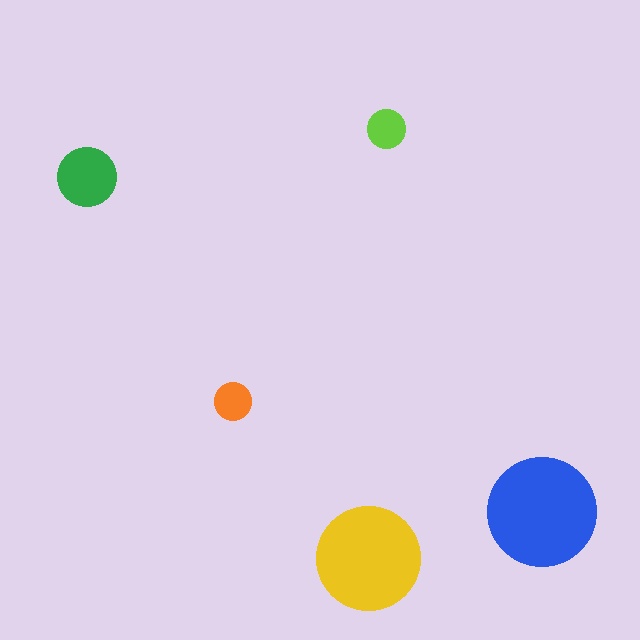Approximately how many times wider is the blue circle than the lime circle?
About 3 times wider.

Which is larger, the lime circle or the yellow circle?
The yellow one.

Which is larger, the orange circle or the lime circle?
The lime one.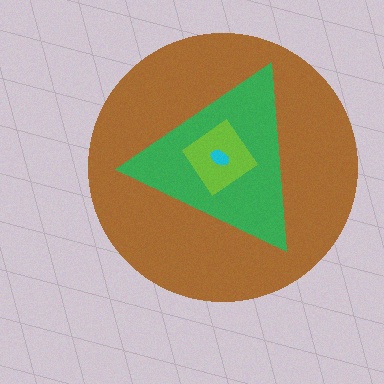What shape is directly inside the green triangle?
The lime diamond.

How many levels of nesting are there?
4.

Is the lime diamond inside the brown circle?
Yes.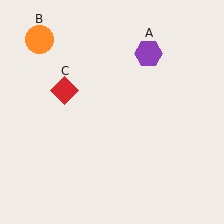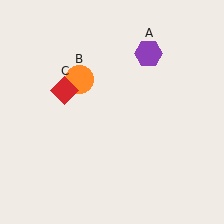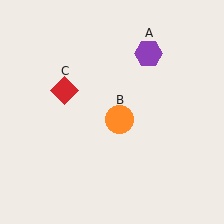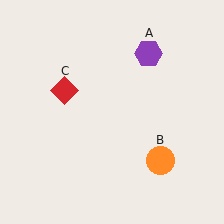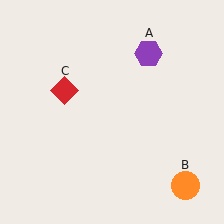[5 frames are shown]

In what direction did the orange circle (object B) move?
The orange circle (object B) moved down and to the right.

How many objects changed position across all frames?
1 object changed position: orange circle (object B).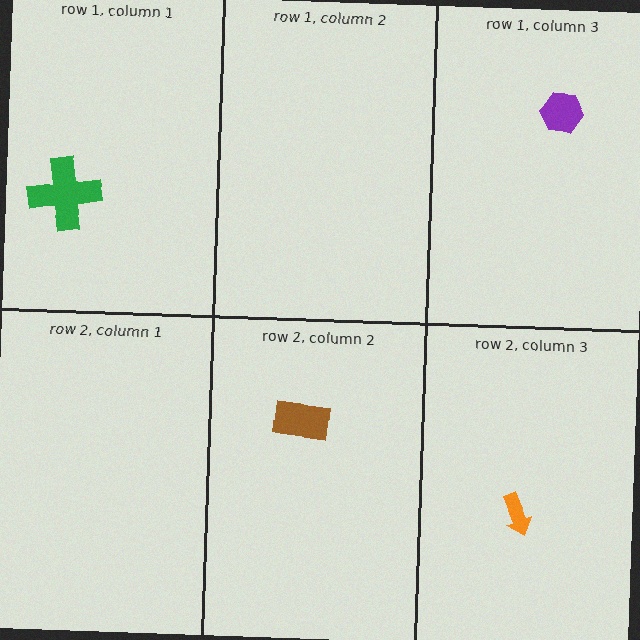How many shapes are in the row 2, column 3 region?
1.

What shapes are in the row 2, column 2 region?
The brown rectangle.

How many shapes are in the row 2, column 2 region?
1.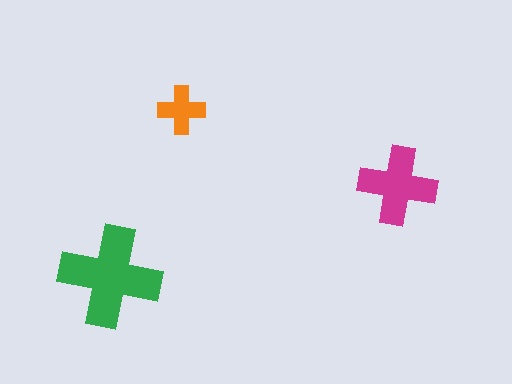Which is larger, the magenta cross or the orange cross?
The magenta one.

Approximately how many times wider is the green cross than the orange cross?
About 2 times wider.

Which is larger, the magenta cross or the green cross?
The green one.